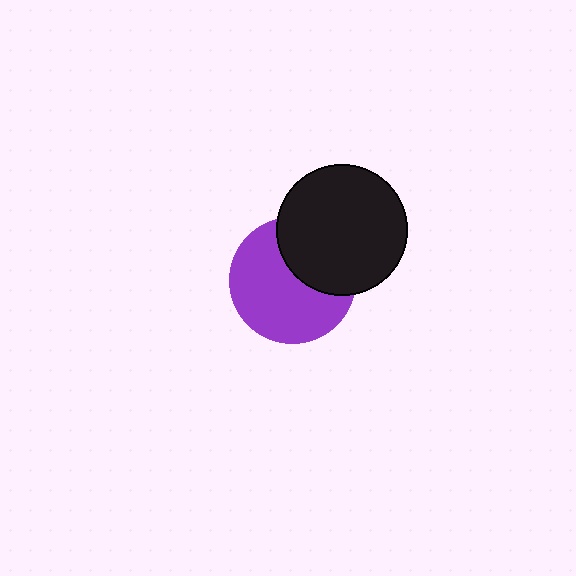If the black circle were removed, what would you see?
You would see the complete purple circle.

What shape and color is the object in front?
The object in front is a black circle.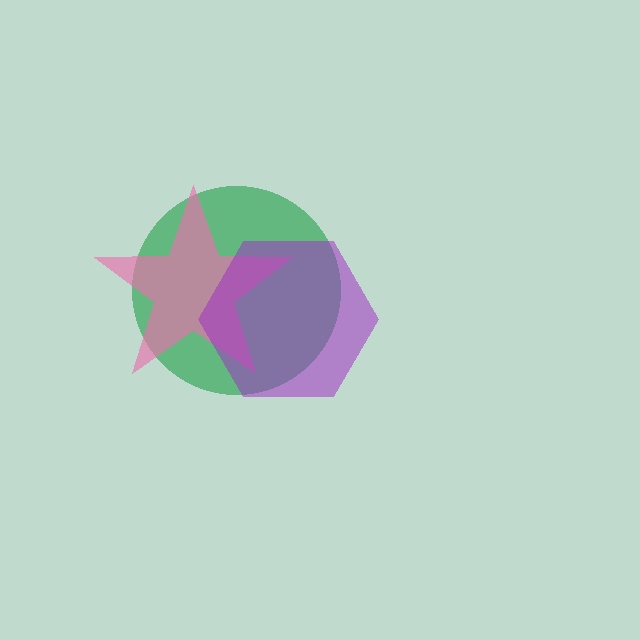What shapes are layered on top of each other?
The layered shapes are: a green circle, a pink star, a purple hexagon.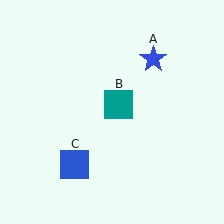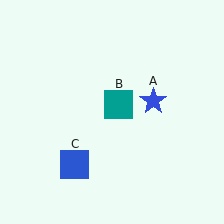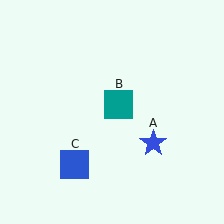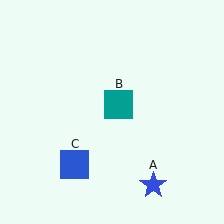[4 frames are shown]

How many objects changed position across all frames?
1 object changed position: blue star (object A).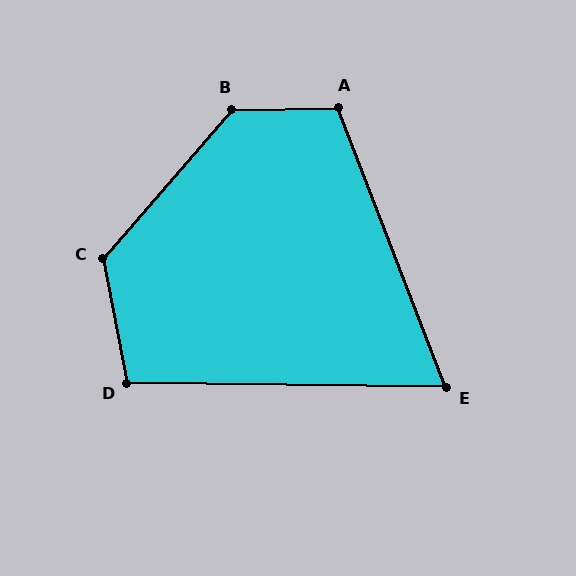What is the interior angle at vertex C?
Approximately 128 degrees (obtuse).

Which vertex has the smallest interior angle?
E, at approximately 68 degrees.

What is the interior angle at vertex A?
Approximately 110 degrees (obtuse).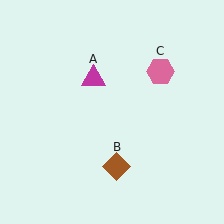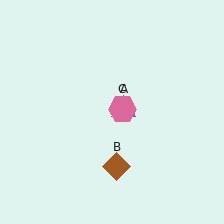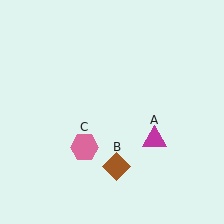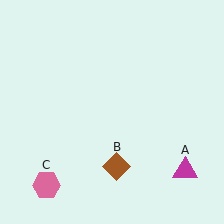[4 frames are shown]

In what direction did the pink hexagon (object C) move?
The pink hexagon (object C) moved down and to the left.